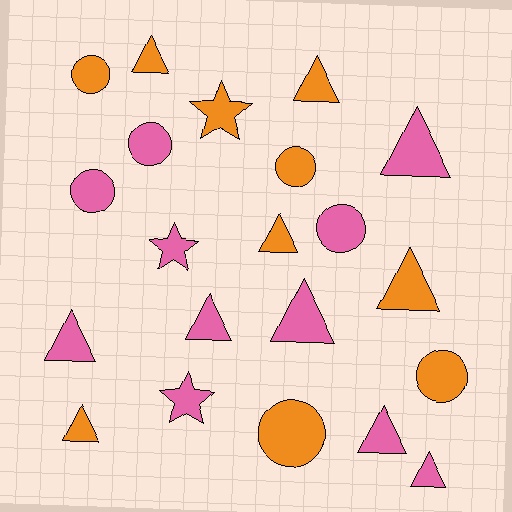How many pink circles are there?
There are 3 pink circles.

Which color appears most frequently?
Pink, with 11 objects.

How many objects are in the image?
There are 21 objects.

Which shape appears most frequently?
Triangle, with 11 objects.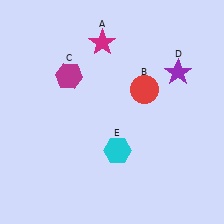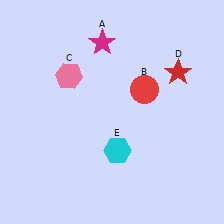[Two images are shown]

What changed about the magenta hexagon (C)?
In Image 1, C is magenta. In Image 2, it changed to pink.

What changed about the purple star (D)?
In Image 1, D is purple. In Image 2, it changed to red.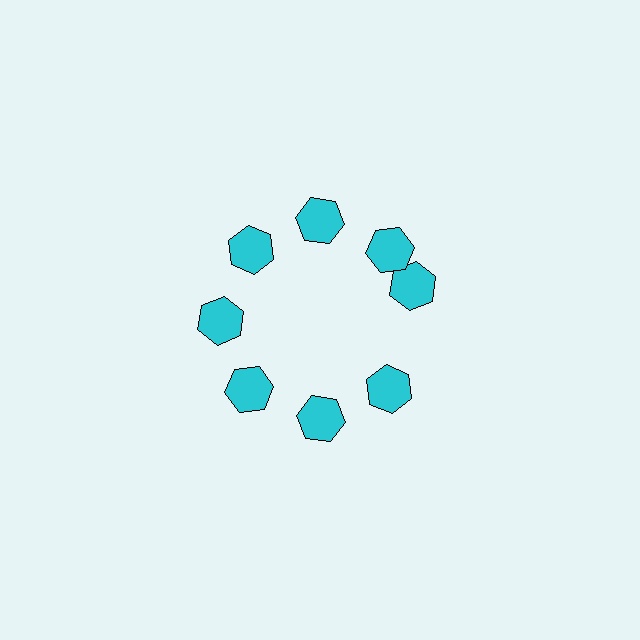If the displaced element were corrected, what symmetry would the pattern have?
It would have 8-fold rotational symmetry — the pattern would map onto itself every 45 degrees.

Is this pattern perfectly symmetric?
No. The 8 cyan hexagons are arranged in a ring, but one element near the 3 o'clock position is rotated out of alignment along the ring, breaking the 8-fold rotational symmetry.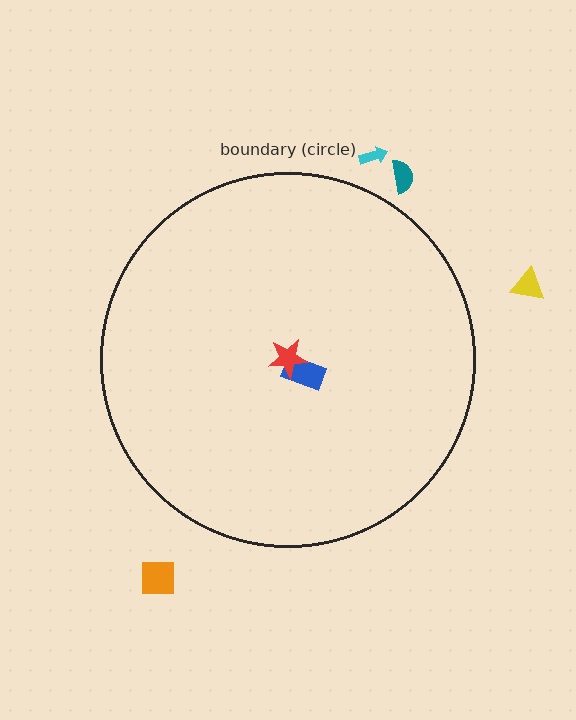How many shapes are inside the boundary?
2 inside, 4 outside.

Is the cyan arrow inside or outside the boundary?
Outside.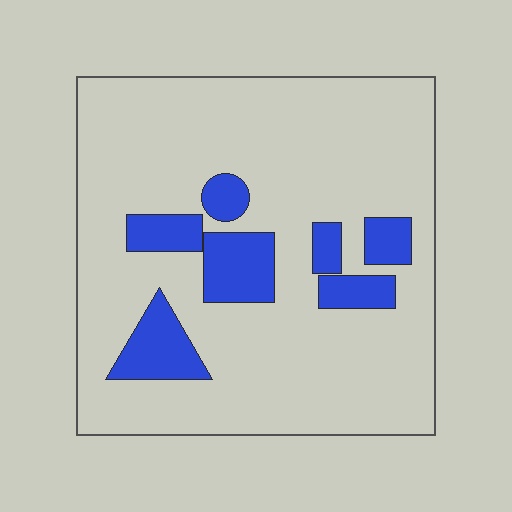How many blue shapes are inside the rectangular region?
7.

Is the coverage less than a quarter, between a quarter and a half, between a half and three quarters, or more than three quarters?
Less than a quarter.